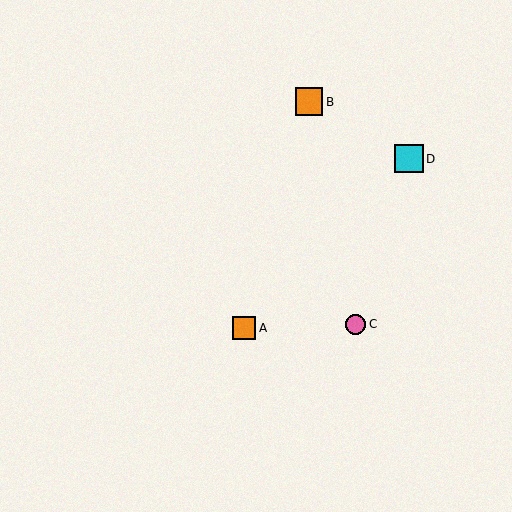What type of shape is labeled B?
Shape B is an orange square.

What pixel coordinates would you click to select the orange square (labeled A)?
Click at (244, 328) to select the orange square A.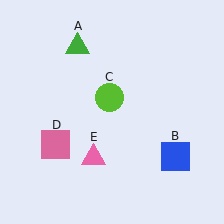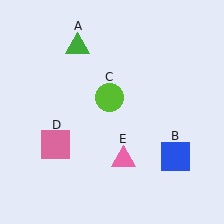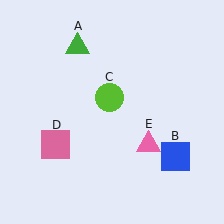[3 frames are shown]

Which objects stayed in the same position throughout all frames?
Green triangle (object A) and blue square (object B) and lime circle (object C) and pink square (object D) remained stationary.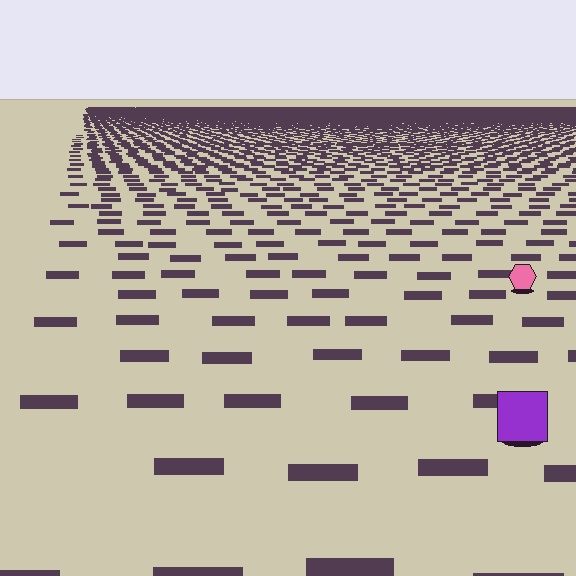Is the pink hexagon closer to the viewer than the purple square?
No. The purple square is closer — you can tell from the texture gradient: the ground texture is coarser near it.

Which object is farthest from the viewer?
The pink hexagon is farthest from the viewer. It appears smaller and the ground texture around it is denser.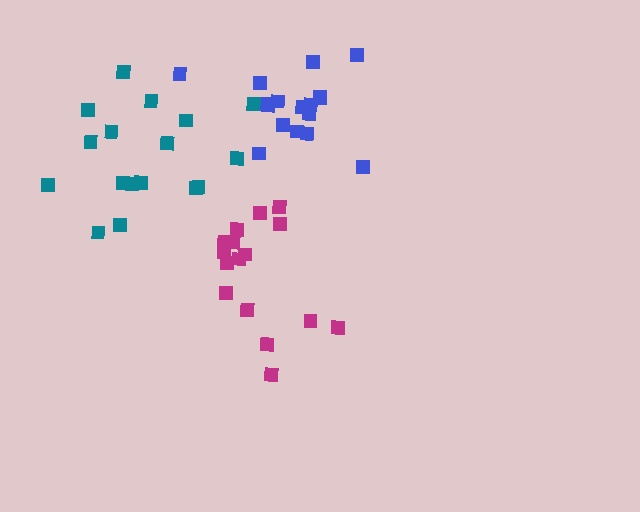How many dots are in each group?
Group 1: 16 dots, Group 2: 17 dots, Group 3: 17 dots (50 total).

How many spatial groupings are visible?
There are 3 spatial groupings.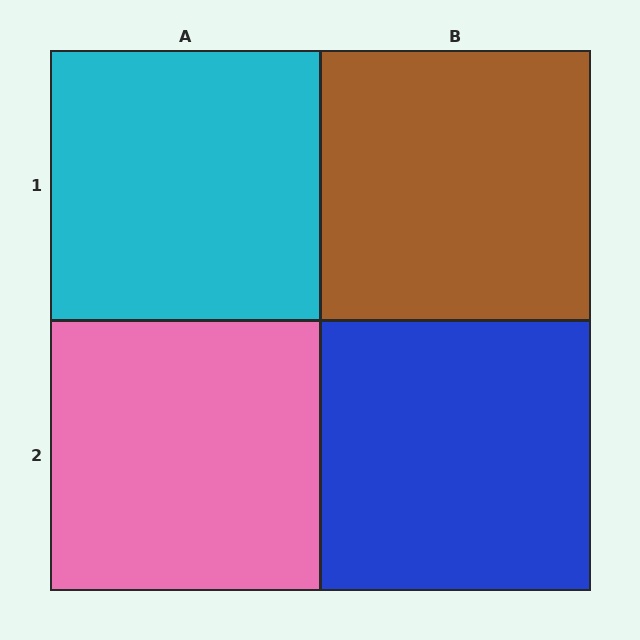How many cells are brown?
1 cell is brown.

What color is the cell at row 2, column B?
Blue.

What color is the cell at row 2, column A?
Pink.